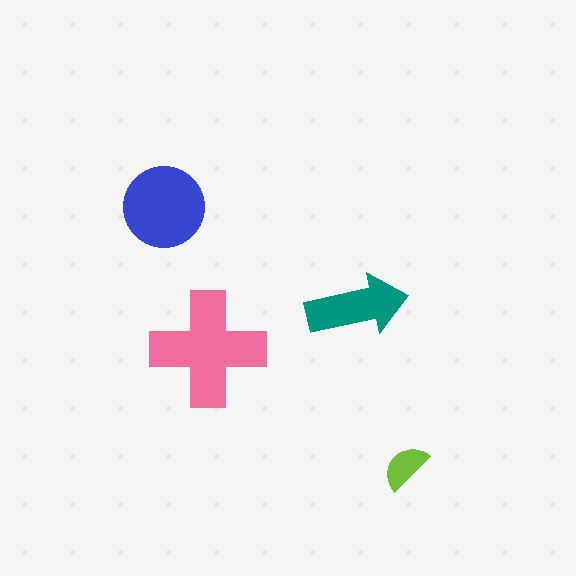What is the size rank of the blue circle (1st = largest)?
2nd.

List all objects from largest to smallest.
The pink cross, the blue circle, the teal arrow, the lime semicircle.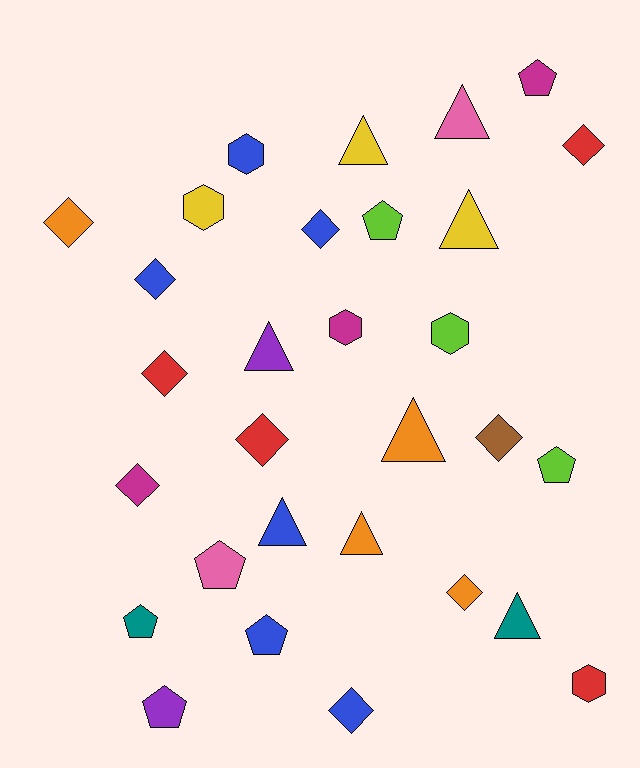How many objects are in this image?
There are 30 objects.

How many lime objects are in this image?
There are 3 lime objects.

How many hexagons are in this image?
There are 5 hexagons.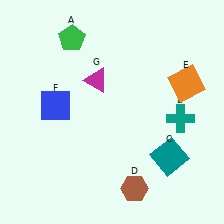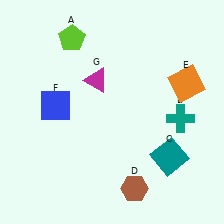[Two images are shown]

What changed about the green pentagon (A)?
In Image 1, A is green. In Image 2, it changed to lime.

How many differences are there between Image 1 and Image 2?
There is 1 difference between the two images.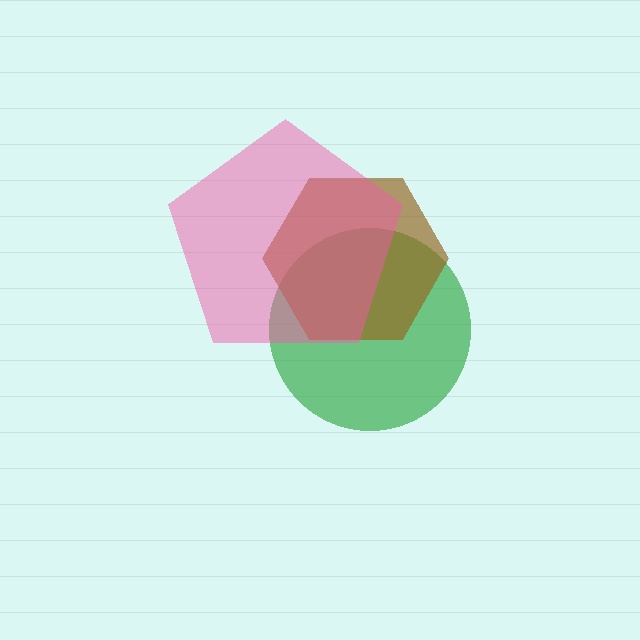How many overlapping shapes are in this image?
There are 3 overlapping shapes in the image.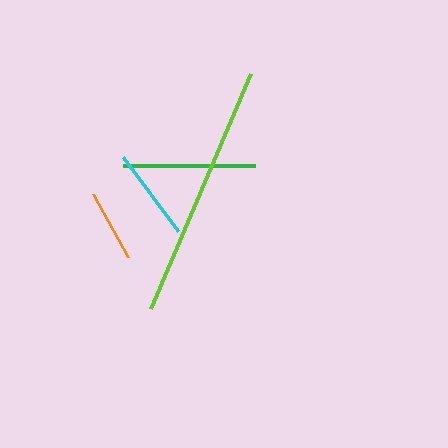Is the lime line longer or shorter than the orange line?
The lime line is longer than the orange line.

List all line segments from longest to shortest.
From longest to shortest: lime, green, cyan, orange.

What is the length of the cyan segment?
The cyan segment is approximately 93 pixels long.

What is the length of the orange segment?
The orange segment is approximately 72 pixels long.